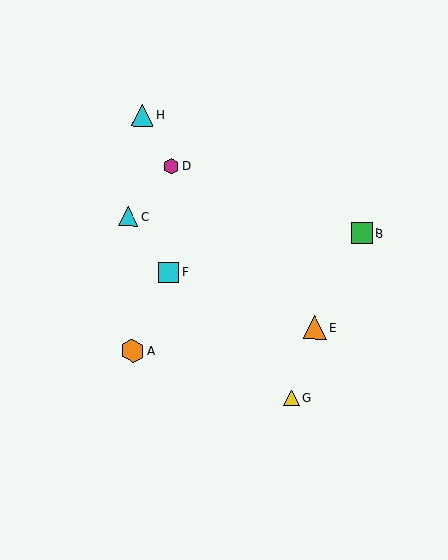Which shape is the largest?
The orange hexagon (labeled A) is the largest.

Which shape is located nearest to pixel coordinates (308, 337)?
The orange triangle (labeled E) at (315, 327) is nearest to that location.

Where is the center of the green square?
The center of the green square is at (362, 233).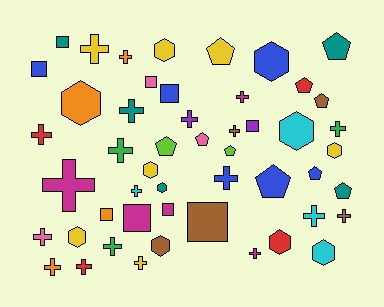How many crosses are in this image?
There are 20 crosses.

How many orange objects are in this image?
There are 4 orange objects.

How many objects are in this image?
There are 50 objects.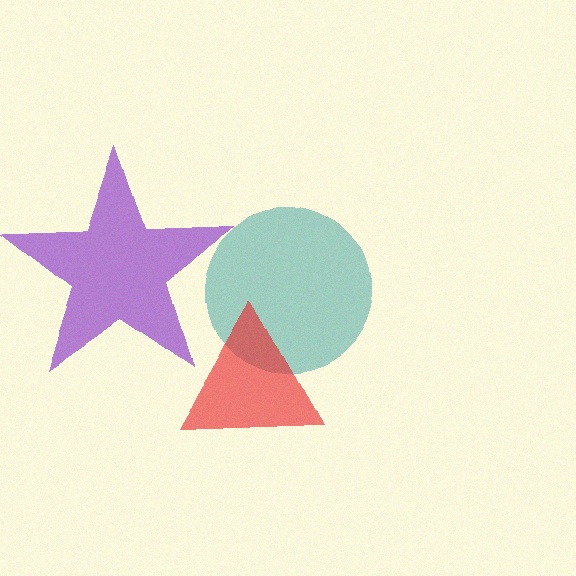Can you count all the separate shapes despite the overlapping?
Yes, there are 3 separate shapes.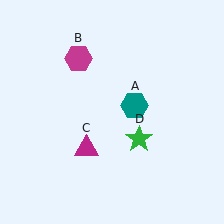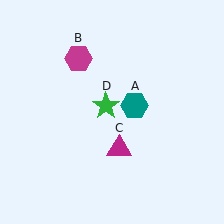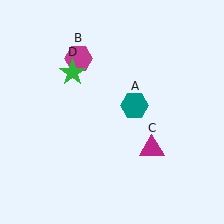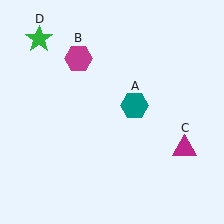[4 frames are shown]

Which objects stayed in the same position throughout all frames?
Teal hexagon (object A) and magenta hexagon (object B) remained stationary.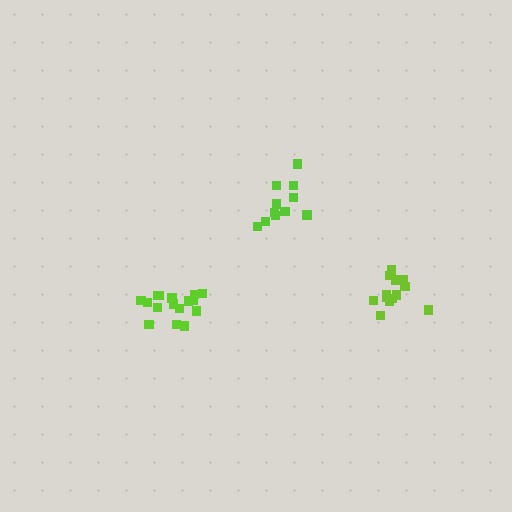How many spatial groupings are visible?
There are 3 spatial groupings.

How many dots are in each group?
Group 1: 14 dots, Group 2: 16 dots, Group 3: 11 dots (41 total).